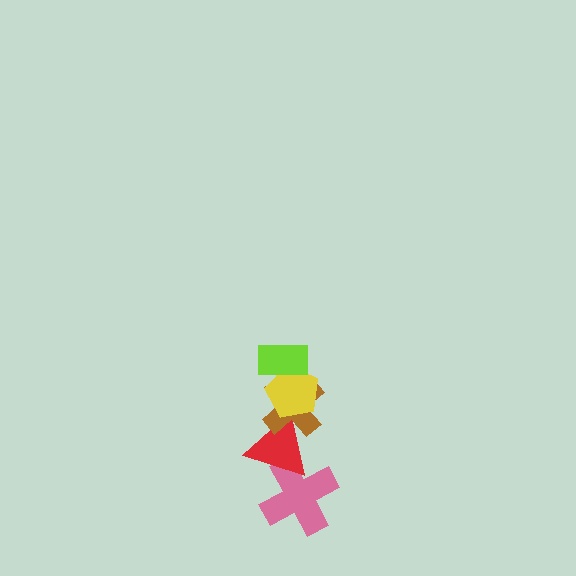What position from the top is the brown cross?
The brown cross is 3rd from the top.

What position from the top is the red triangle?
The red triangle is 4th from the top.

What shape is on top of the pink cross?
The red triangle is on top of the pink cross.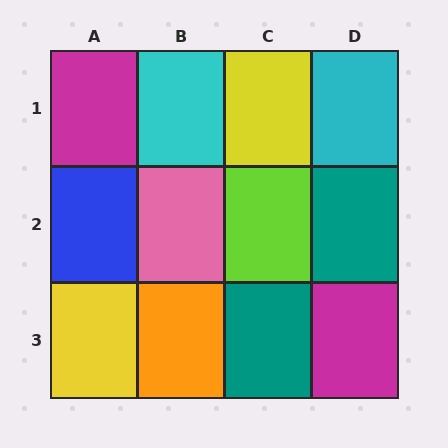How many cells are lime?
1 cell is lime.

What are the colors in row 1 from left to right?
Magenta, cyan, yellow, cyan.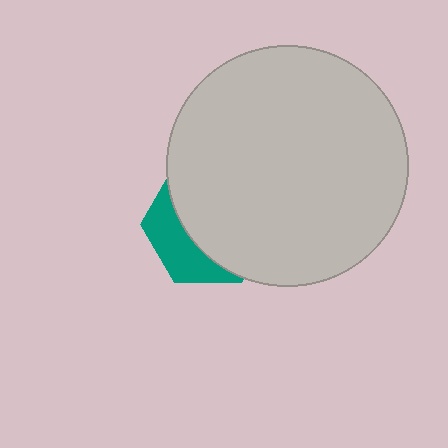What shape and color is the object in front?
The object in front is a light gray circle.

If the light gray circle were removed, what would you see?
You would see the complete teal hexagon.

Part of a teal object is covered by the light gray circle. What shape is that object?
It is a hexagon.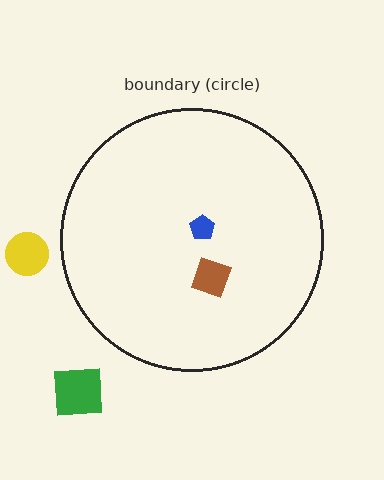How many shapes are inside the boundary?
2 inside, 2 outside.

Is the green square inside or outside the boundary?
Outside.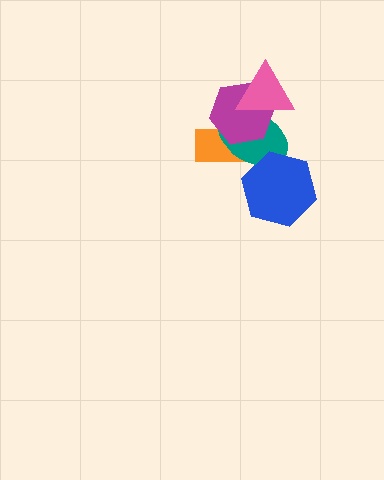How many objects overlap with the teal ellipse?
4 objects overlap with the teal ellipse.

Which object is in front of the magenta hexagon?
The pink triangle is in front of the magenta hexagon.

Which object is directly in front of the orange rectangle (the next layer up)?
The teal ellipse is directly in front of the orange rectangle.